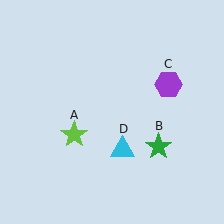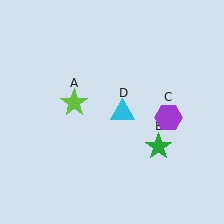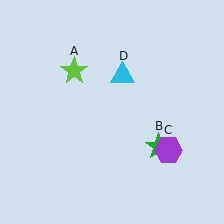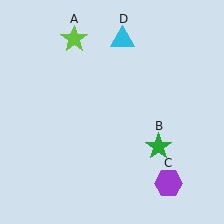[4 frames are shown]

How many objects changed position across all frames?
3 objects changed position: lime star (object A), purple hexagon (object C), cyan triangle (object D).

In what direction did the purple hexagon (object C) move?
The purple hexagon (object C) moved down.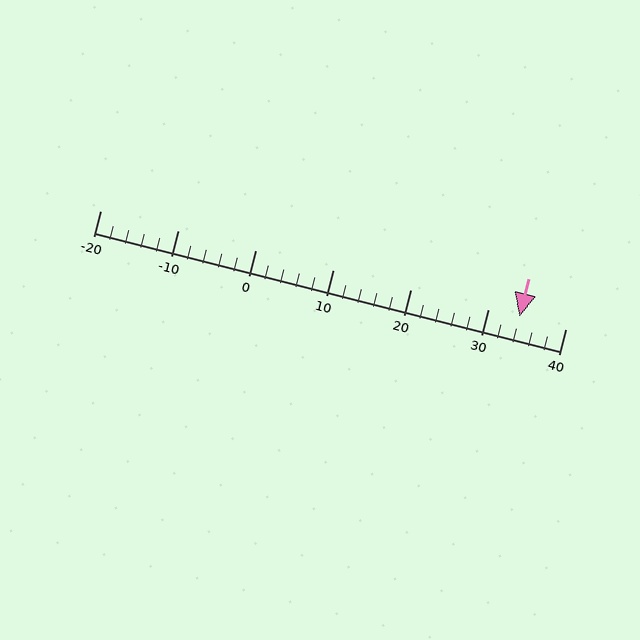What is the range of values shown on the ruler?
The ruler shows values from -20 to 40.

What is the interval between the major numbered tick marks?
The major tick marks are spaced 10 units apart.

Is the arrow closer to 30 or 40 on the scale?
The arrow is closer to 30.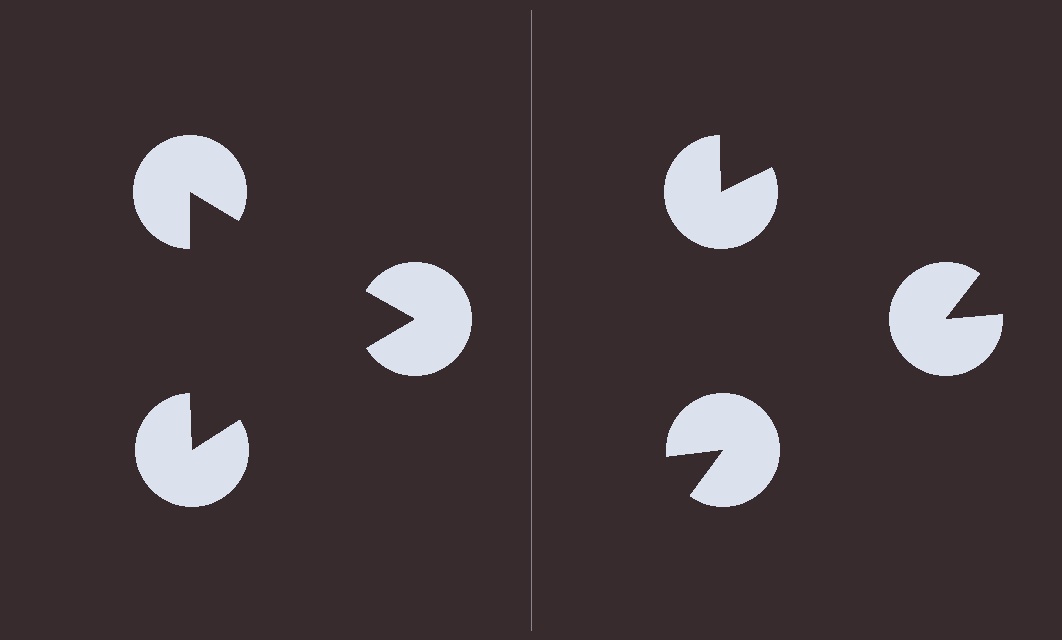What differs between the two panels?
The pac-man discs are positioned identically on both sides; only the wedge orientations differ. On the left they align to a triangle; on the right they are misaligned.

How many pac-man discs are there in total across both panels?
6 — 3 on each side.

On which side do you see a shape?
An illusory triangle appears on the left side. On the right side the wedge cuts are rotated, so no coherent shape forms.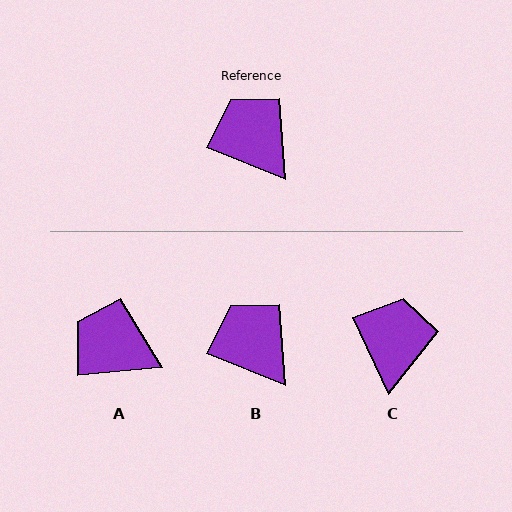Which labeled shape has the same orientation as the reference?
B.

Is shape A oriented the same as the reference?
No, it is off by about 27 degrees.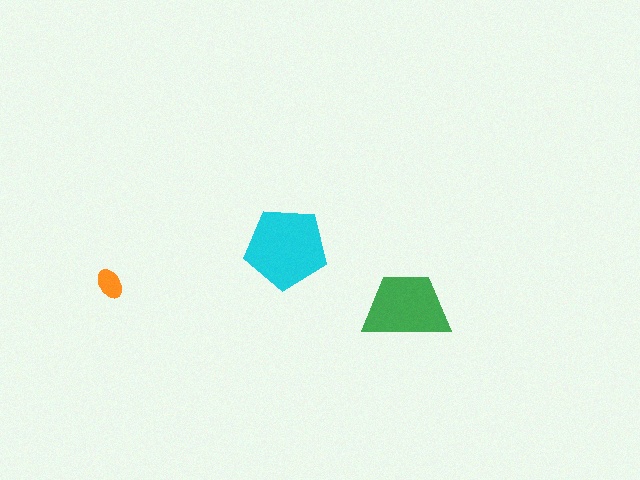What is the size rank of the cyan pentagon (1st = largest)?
1st.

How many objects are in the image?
There are 3 objects in the image.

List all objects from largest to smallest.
The cyan pentagon, the green trapezoid, the orange ellipse.